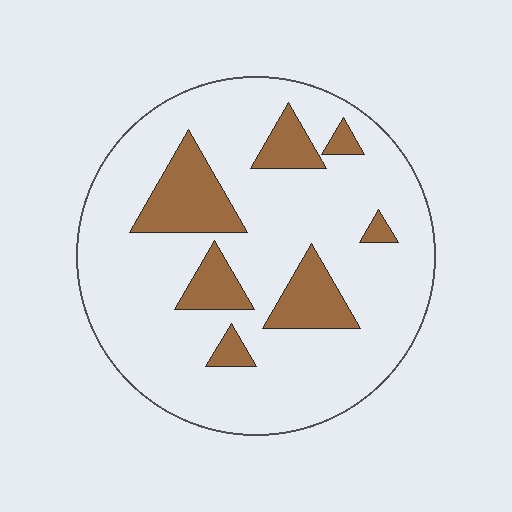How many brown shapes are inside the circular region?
7.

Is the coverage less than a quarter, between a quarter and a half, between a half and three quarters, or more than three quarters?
Less than a quarter.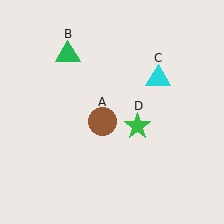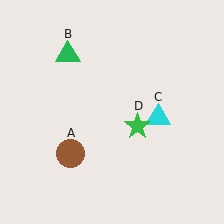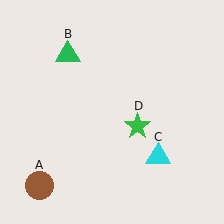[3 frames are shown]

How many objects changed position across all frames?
2 objects changed position: brown circle (object A), cyan triangle (object C).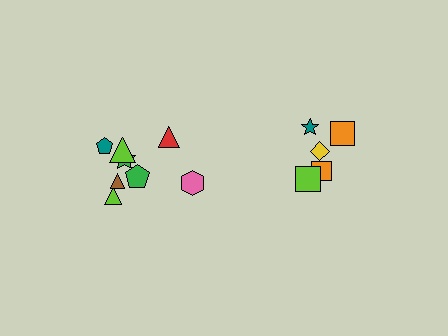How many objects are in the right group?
There are 5 objects.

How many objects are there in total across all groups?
There are 13 objects.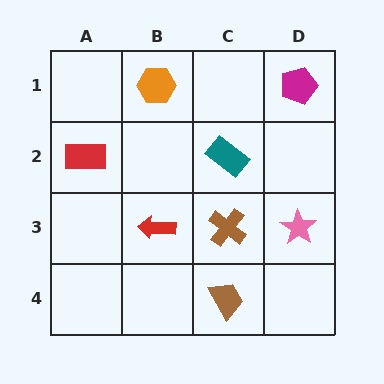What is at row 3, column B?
A red arrow.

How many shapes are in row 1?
2 shapes.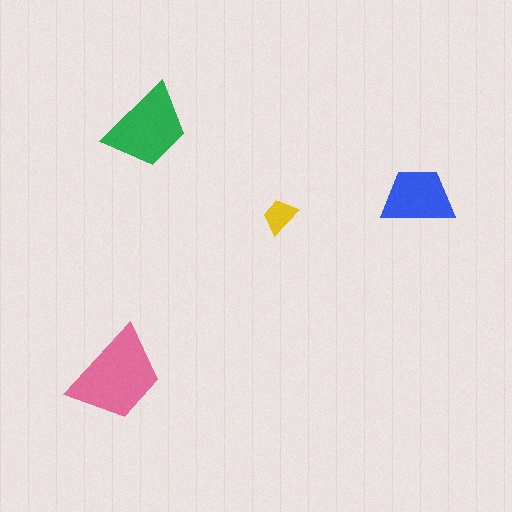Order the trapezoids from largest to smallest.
the pink one, the green one, the blue one, the yellow one.